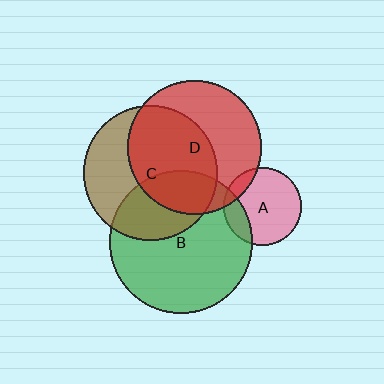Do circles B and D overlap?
Yes.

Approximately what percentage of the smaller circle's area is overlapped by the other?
Approximately 20%.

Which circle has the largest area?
Circle B (green).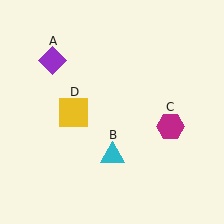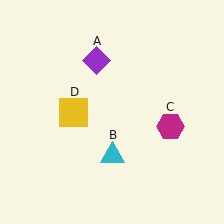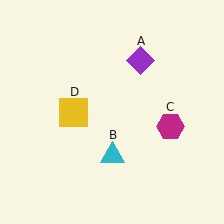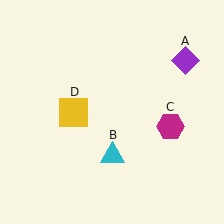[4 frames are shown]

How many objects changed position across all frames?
1 object changed position: purple diamond (object A).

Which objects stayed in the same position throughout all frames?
Cyan triangle (object B) and magenta hexagon (object C) and yellow square (object D) remained stationary.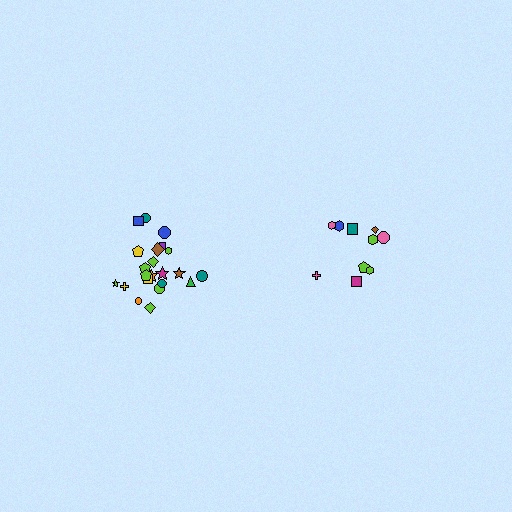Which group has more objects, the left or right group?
The left group.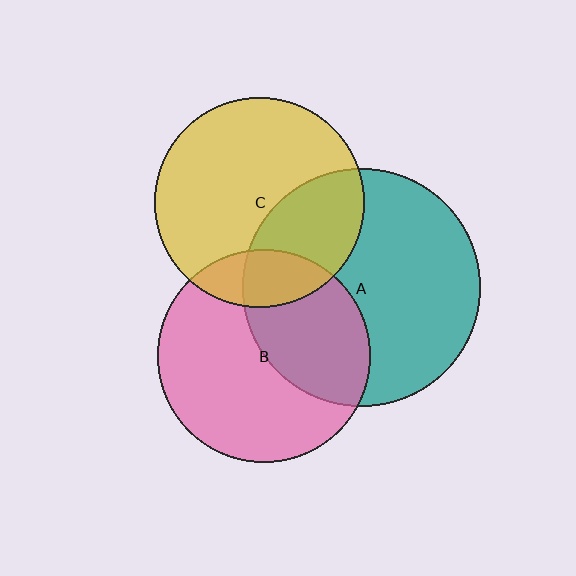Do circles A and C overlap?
Yes.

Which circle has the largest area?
Circle A (teal).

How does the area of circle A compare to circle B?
Approximately 1.2 times.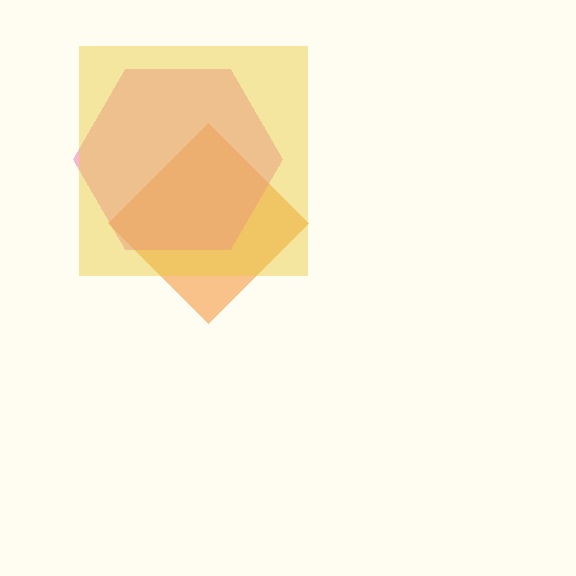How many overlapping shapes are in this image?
There are 3 overlapping shapes in the image.